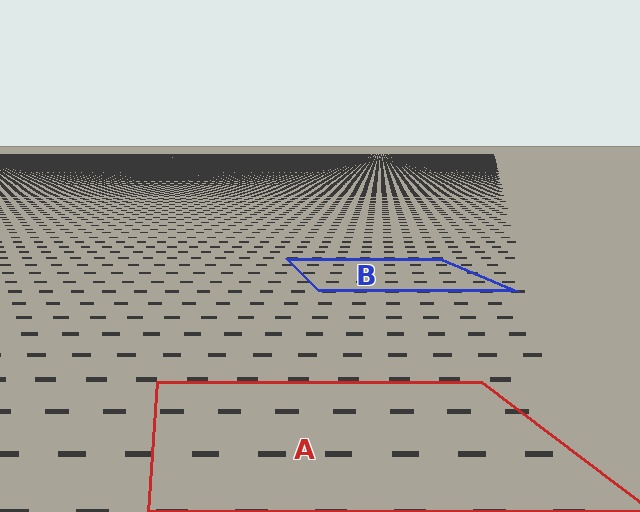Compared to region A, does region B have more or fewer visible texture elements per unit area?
Region B has more texture elements per unit area — they are packed more densely because it is farther away.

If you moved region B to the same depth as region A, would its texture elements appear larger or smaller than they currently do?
They would appear larger. At a closer depth, the same texture elements are projected at a bigger on-screen size.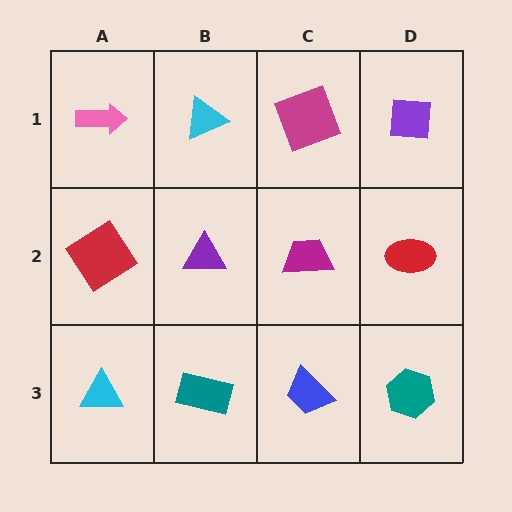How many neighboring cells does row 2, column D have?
3.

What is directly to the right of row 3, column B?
A blue trapezoid.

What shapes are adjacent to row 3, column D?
A red ellipse (row 2, column D), a blue trapezoid (row 3, column C).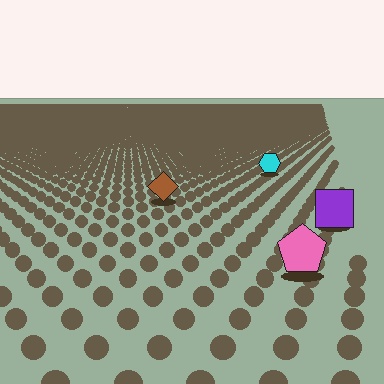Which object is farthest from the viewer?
The cyan hexagon is farthest from the viewer. It appears smaller and the ground texture around it is denser.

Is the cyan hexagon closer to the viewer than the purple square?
No. The purple square is closer — you can tell from the texture gradient: the ground texture is coarser near it.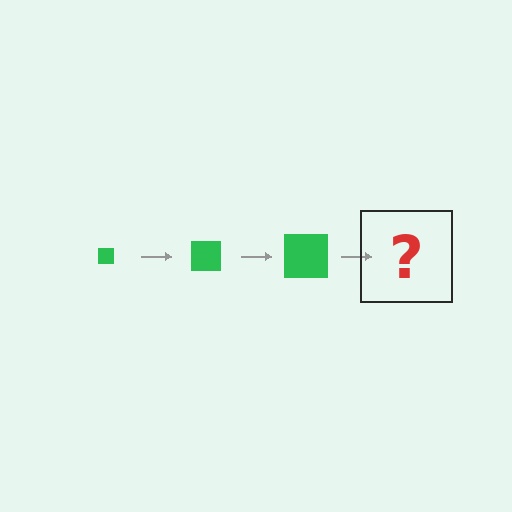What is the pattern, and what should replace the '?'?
The pattern is that the square gets progressively larger each step. The '?' should be a green square, larger than the previous one.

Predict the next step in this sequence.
The next step is a green square, larger than the previous one.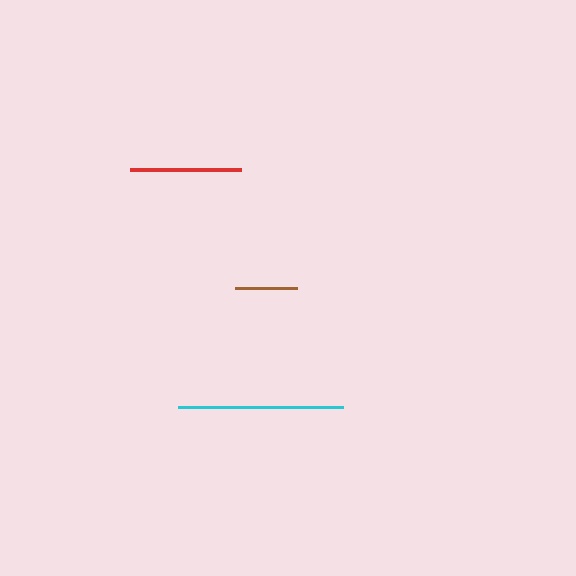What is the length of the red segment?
The red segment is approximately 111 pixels long.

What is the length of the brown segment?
The brown segment is approximately 62 pixels long.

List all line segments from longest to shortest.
From longest to shortest: cyan, red, brown.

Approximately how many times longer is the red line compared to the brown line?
The red line is approximately 1.8 times the length of the brown line.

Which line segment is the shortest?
The brown line is the shortest at approximately 62 pixels.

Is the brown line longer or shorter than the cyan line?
The cyan line is longer than the brown line.